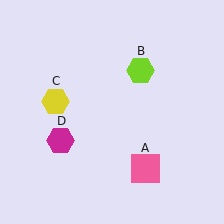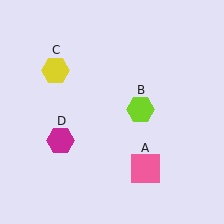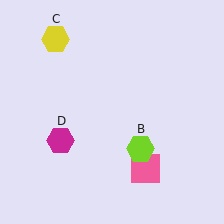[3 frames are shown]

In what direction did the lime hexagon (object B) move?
The lime hexagon (object B) moved down.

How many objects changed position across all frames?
2 objects changed position: lime hexagon (object B), yellow hexagon (object C).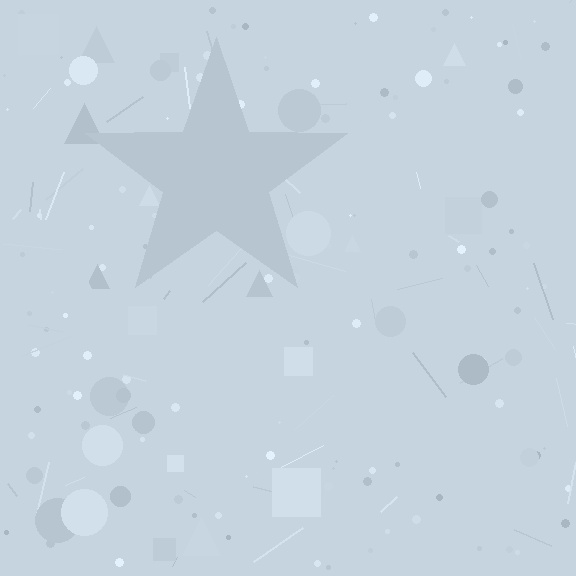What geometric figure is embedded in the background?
A star is embedded in the background.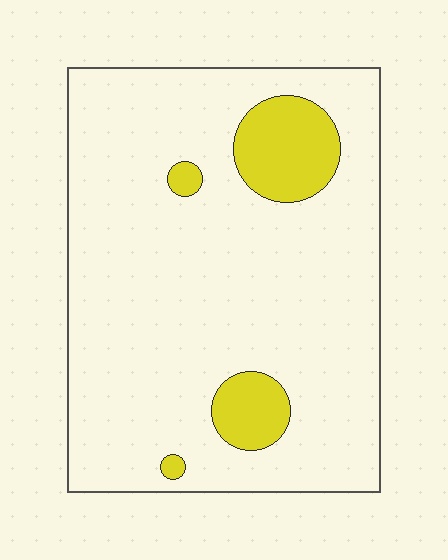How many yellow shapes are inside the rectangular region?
4.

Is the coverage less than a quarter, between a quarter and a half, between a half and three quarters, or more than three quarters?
Less than a quarter.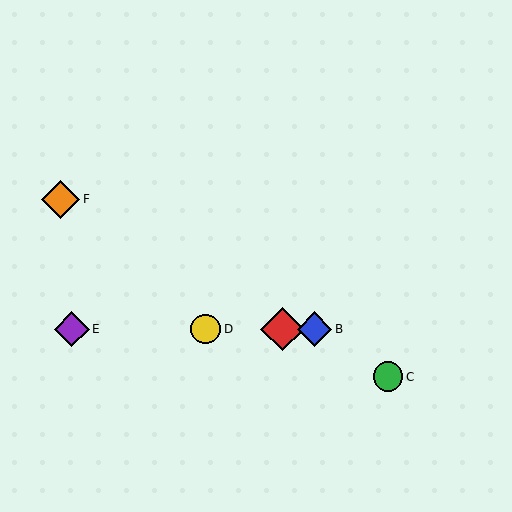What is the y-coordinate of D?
Object D is at y≈329.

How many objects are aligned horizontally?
4 objects (A, B, D, E) are aligned horizontally.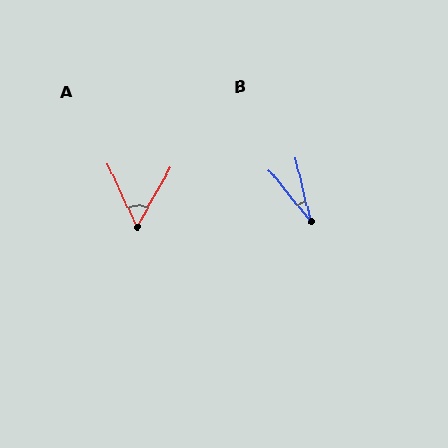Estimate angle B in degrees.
Approximately 26 degrees.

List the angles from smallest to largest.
B (26°), A (54°).